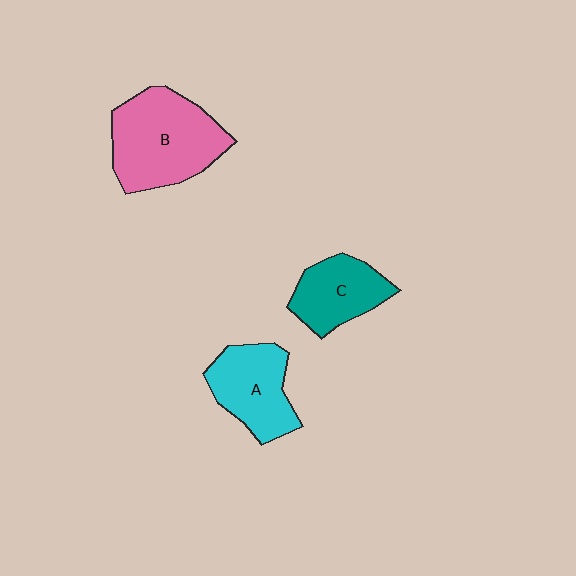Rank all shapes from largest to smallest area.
From largest to smallest: B (pink), A (cyan), C (teal).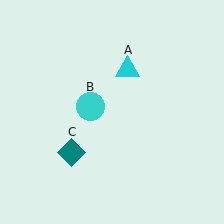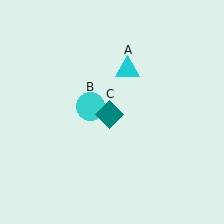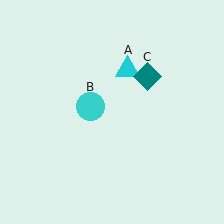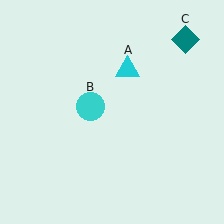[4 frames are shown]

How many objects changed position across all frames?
1 object changed position: teal diamond (object C).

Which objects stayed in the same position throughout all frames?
Cyan triangle (object A) and cyan circle (object B) remained stationary.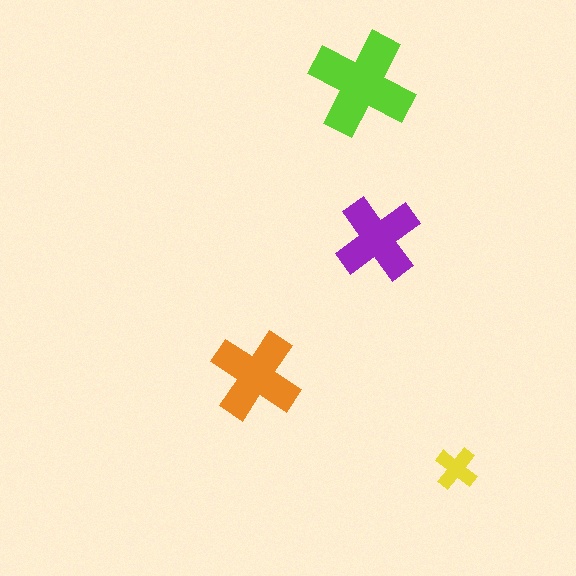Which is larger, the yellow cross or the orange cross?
The orange one.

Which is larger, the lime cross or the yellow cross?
The lime one.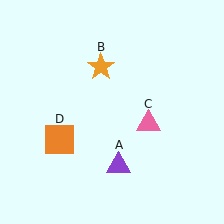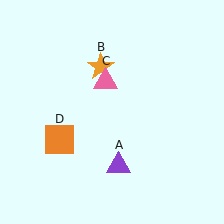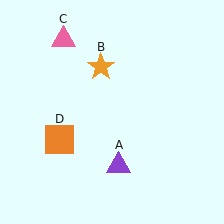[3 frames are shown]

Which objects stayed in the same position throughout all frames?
Purple triangle (object A) and orange star (object B) and orange square (object D) remained stationary.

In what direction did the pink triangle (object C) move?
The pink triangle (object C) moved up and to the left.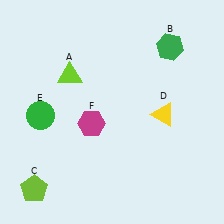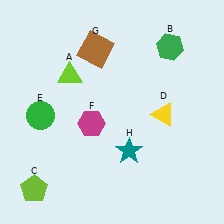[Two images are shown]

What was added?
A brown square (G), a teal star (H) were added in Image 2.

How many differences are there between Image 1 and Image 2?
There are 2 differences between the two images.